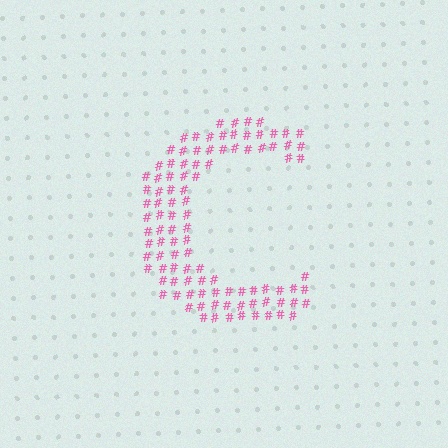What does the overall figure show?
The overall figure shows the letter C.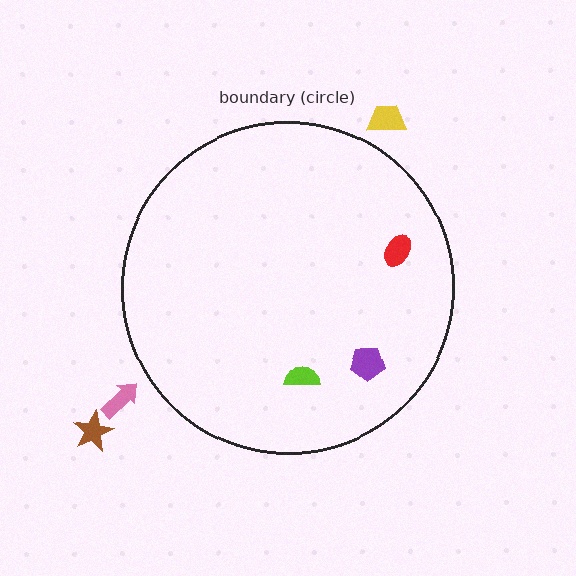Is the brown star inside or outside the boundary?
Outside.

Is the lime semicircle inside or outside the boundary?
Inside.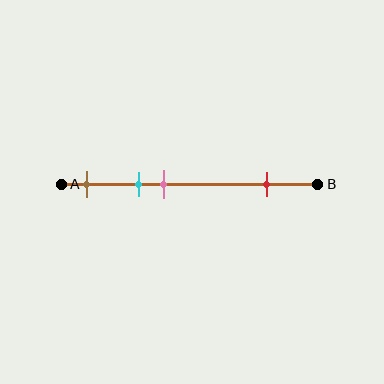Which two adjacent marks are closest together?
The cyan and pink marks are the closest adjacent pair.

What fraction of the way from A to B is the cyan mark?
The cyan mark is approximately 30% (0.3) of the way from A to B.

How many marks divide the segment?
There are 4 marks dividing the segment.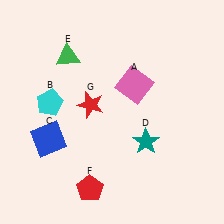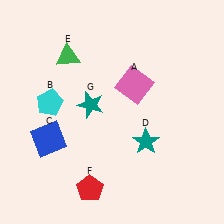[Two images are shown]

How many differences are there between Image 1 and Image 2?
There is 1 difference between the two images.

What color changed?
The star (G) changed from red in Image 1 to teal in Image 2.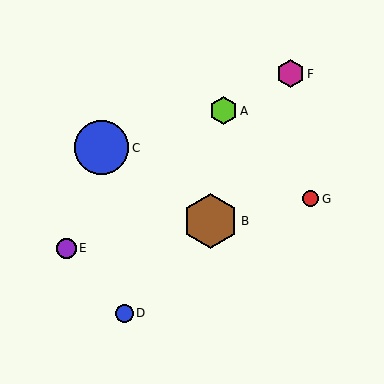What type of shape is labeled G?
Shape G is a red circle.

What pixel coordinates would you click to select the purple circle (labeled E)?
Click at (66, 248) to select the purple circle E.